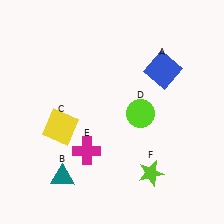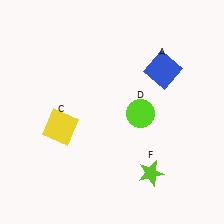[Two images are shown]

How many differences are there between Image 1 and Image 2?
There are 2 differences between the two images.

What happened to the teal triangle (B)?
The teal triangle (B) was removed in Image 2. It was in the bottom-left area of Image 1.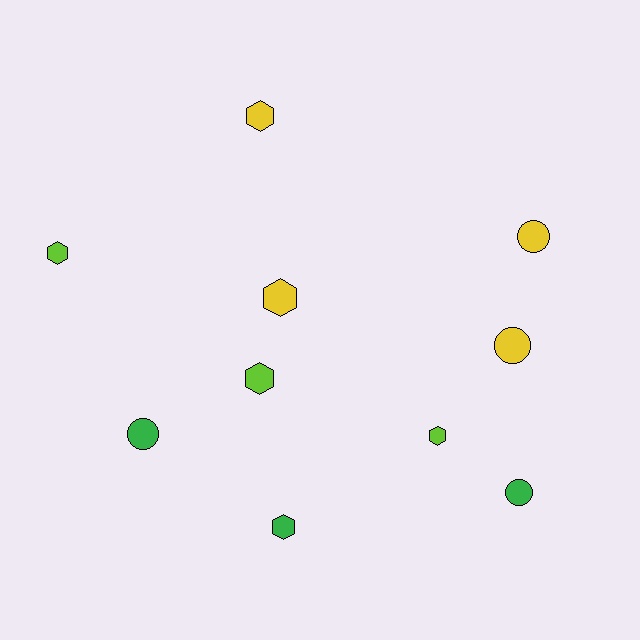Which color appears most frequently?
Yellow, with 4 objects.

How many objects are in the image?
There are 10 objects.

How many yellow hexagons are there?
There are 2 yellow hexagons.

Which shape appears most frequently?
Hexagon, with 6 objects.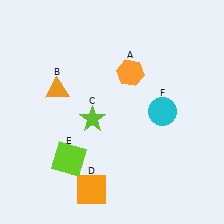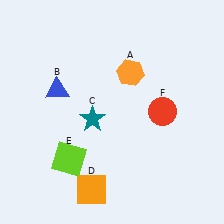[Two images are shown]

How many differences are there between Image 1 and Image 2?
There are 3 differences between the two images.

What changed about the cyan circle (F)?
In Image 1, F is cyan. In Image 2, it changed to red.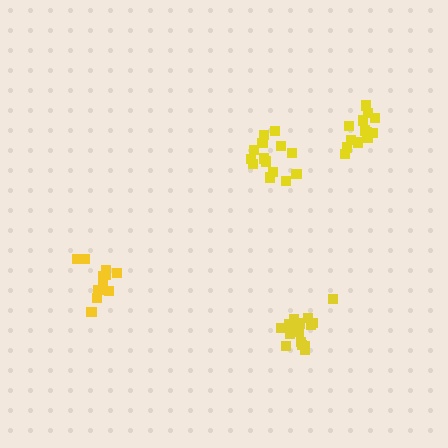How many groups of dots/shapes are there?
There are 4 groups.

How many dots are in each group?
Group 1: 14 dots, Group 2: 16 dots, Group 3: 11 dots, Group 4: 13 dots (54 total).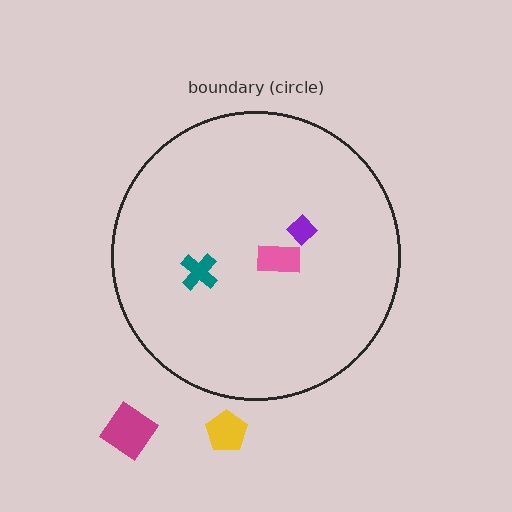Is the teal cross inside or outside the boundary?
Inside.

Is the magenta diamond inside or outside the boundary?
Outside.